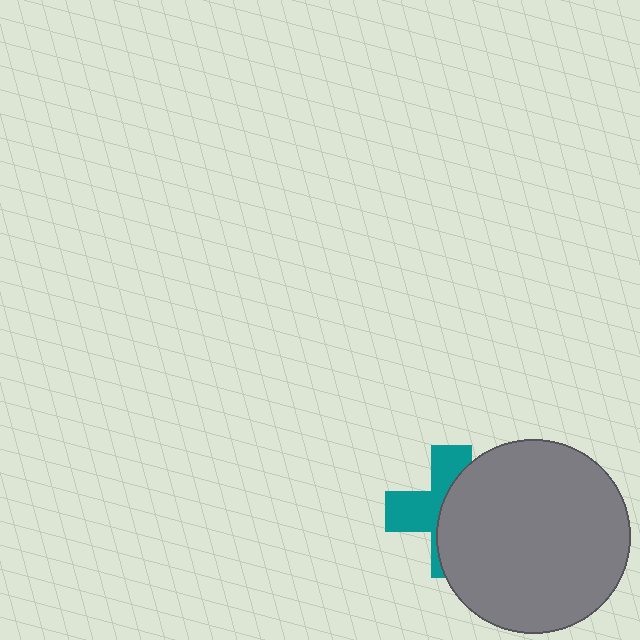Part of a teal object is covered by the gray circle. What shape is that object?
It is a cross.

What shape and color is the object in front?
The object in front is a gray circle.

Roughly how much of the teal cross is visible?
A small part of it is visible (roughly 44%).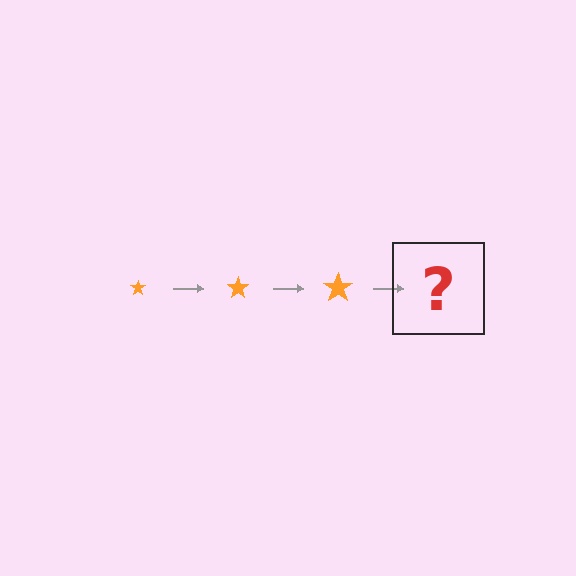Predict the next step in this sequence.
The next step is an orange star, larger than the previous one.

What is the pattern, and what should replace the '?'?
The pattern is that the star gets progressively larger each step. The '?' should be an orange star, larger than the previous one.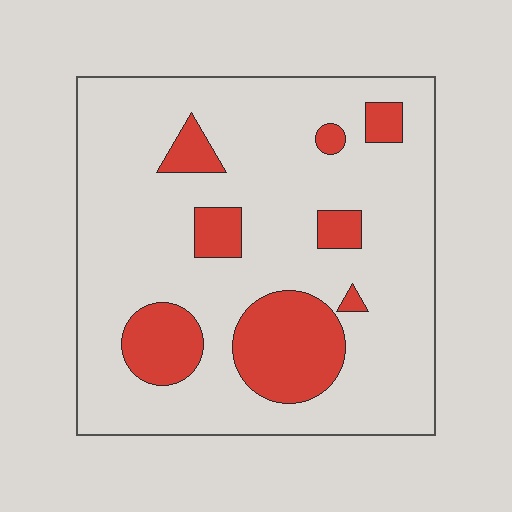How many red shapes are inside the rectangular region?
8.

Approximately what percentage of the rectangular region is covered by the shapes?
Approximately 20%.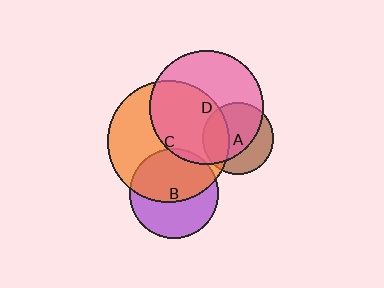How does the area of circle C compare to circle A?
Approximately 2.9 times.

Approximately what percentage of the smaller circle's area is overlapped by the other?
Approximately 30%.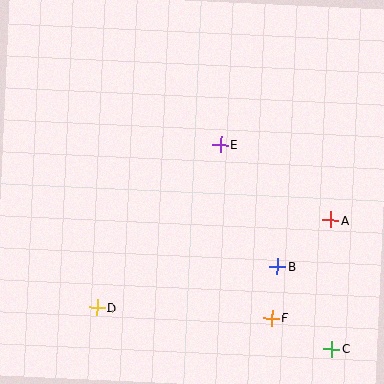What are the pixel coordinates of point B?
Point B is at (278, 266).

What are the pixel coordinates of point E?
Point E is at (221, 145).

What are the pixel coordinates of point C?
Point C is at (332, 349).